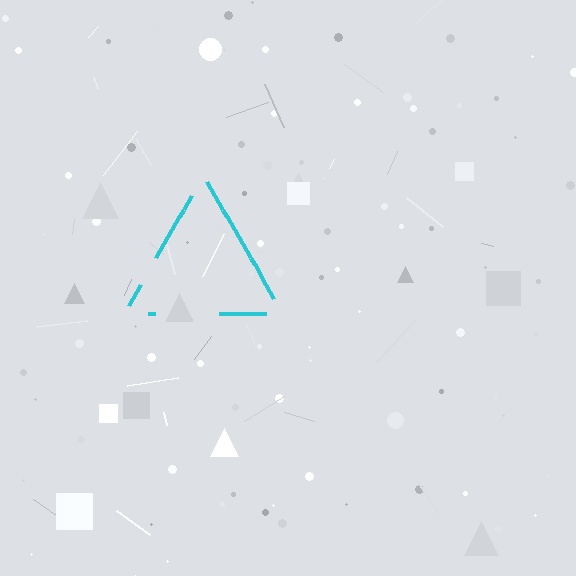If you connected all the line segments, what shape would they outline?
They would outline a triangle.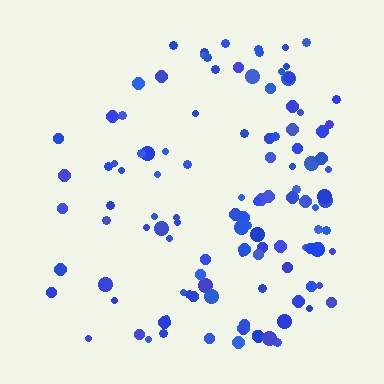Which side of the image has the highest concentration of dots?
The right.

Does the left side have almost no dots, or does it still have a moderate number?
Still a moderate number, just noticeably fewer than the right.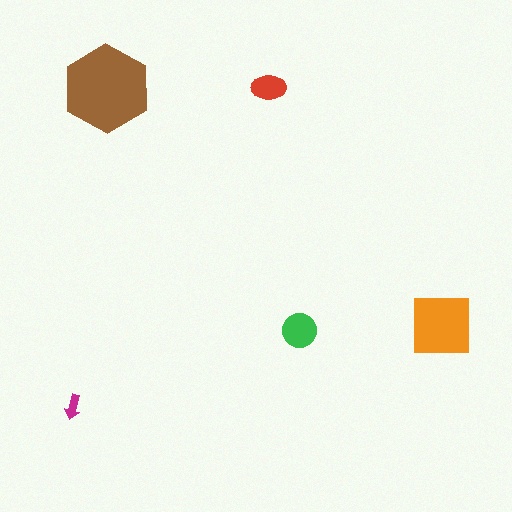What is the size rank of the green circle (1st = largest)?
3rd.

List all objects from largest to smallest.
The brown hexagon, the orange square, the green circle, the red ellipse, the magenta arrow.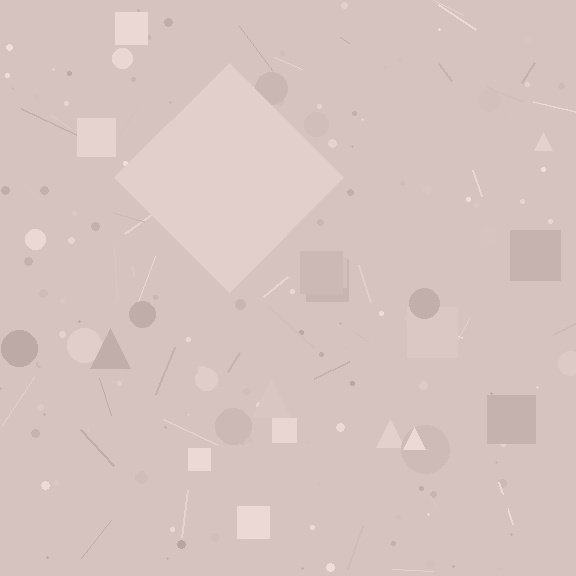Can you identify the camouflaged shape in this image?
The camouflaged shape is a diamond.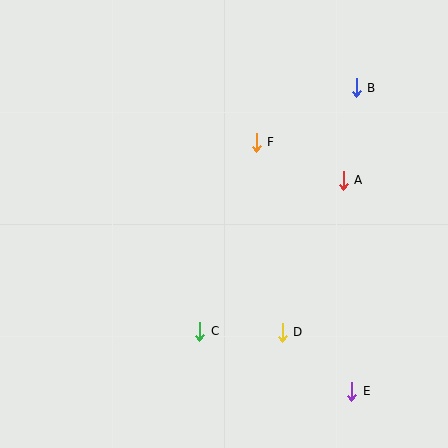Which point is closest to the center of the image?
Point F at (256, 142) is closest to the center.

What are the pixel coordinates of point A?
Point A is at (343, 180).